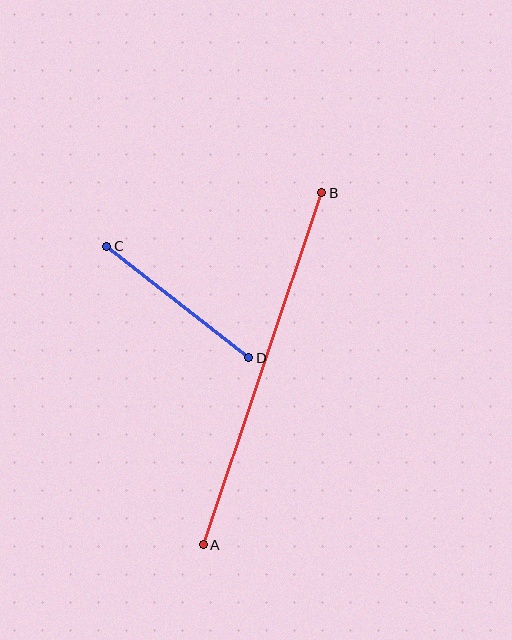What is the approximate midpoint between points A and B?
The midpoint is at approximately (262, 369) pixels.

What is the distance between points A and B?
The distance is approximately 371 pixels.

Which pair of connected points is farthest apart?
Points A and B are farthest apart.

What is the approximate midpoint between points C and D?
The midpoint is at approximately (178, 302) pixels.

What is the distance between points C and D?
The distance is approximately 180 pixels.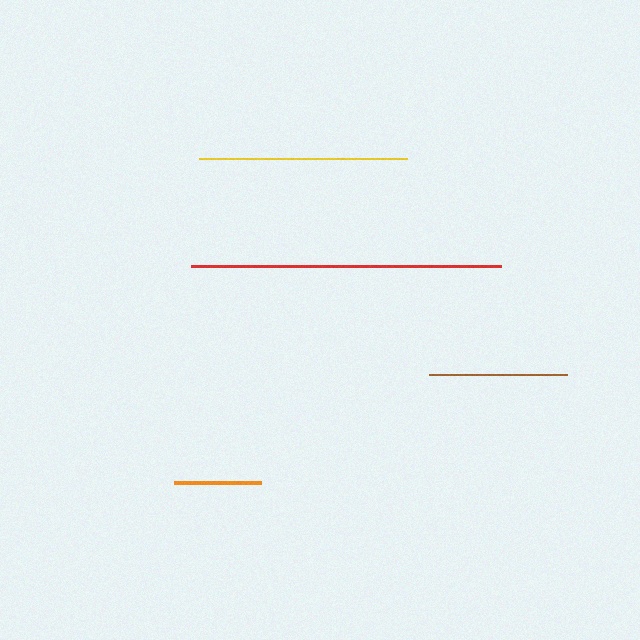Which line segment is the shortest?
The orange line is the shortest at approximately 87 pixels.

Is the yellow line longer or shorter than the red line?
The red line is longer than the yellow line.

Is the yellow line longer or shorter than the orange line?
The yellow line is longer than the orange line.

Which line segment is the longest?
The red line is the longest at approximately 310 pixels.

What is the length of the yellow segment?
The yellow segment is approximately 208 pixels long.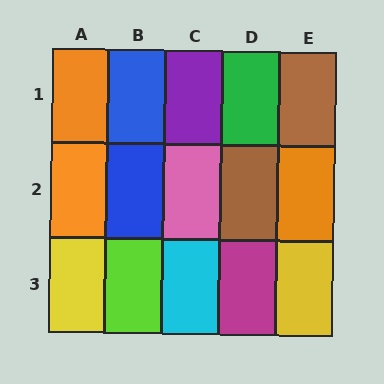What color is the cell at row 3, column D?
Magenta.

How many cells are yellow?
2 cells are yellow.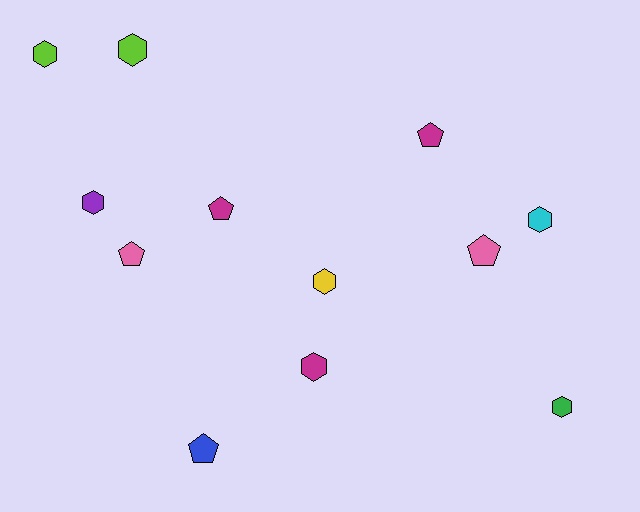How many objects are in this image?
There are 12 objects.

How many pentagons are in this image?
There are 5 pentagons.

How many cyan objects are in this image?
There is 1 cyan object.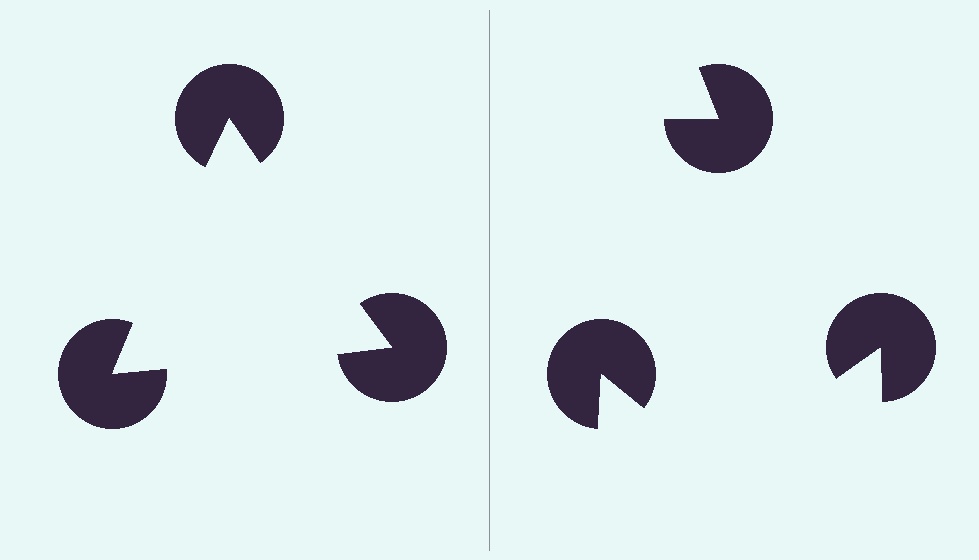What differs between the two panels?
The pac-man discs are positioned identically on both sides; only the wedge orientations differ. On the left they align to a triangle; on the right they are misaligned.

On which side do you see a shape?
An illusory triangle appears on the left side. On the right side the wedge cuts are rotated, so no coherent shape forms.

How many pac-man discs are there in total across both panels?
6 — 3 on each side.